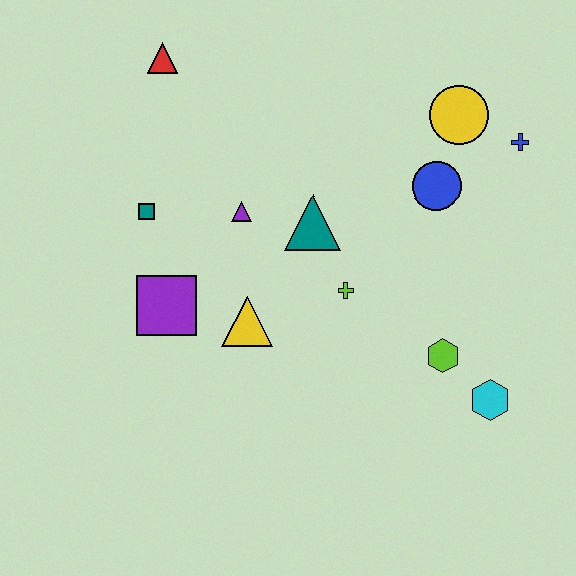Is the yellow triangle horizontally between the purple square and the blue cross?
Yes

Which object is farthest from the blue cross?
The purple square is farthest from the blue cross.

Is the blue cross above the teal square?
Yes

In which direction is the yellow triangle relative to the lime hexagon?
The yellow triangle is to the left of the lime hexagon.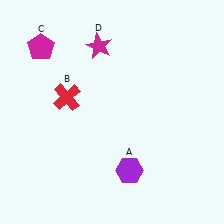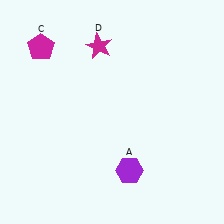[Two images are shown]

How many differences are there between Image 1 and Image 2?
There is 1 difference between the two images.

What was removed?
The red cross (B) was removed in Image 2.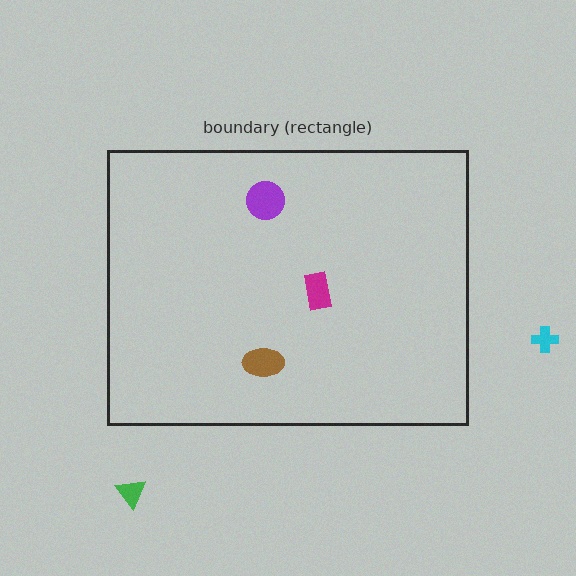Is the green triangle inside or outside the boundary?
Outside.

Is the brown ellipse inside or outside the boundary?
Inside.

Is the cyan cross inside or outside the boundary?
Outside.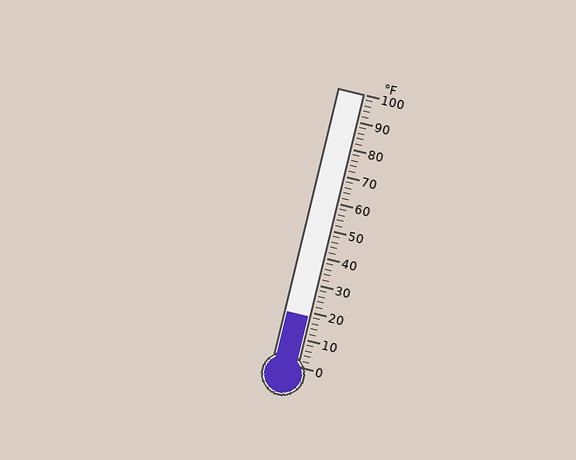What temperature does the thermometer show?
The thermometer shows approximately 18°F.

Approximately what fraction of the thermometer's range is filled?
The thermometer is filled to approximately 20% of its range.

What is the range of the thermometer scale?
The thermometer scale ranges from 0°F to 100°F.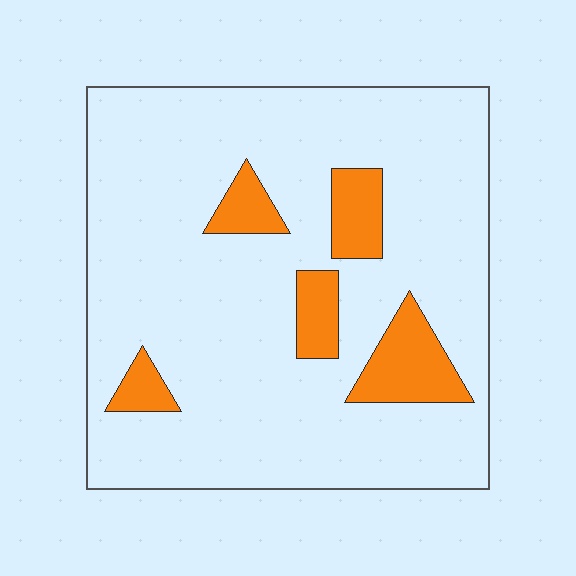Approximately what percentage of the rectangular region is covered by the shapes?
Approximately 15%.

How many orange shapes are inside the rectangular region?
5.